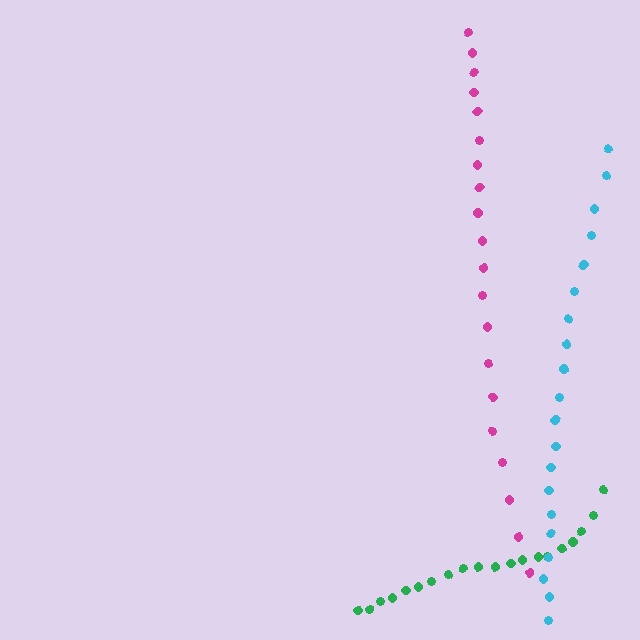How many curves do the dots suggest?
There are 3 distinct paths.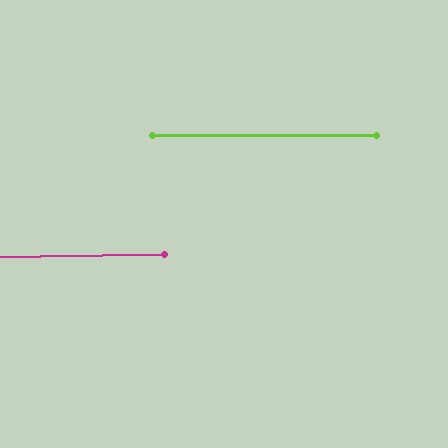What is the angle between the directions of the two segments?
Approximately 1 degree.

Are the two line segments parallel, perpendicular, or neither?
Parallel — their directions differ by only 0.8°.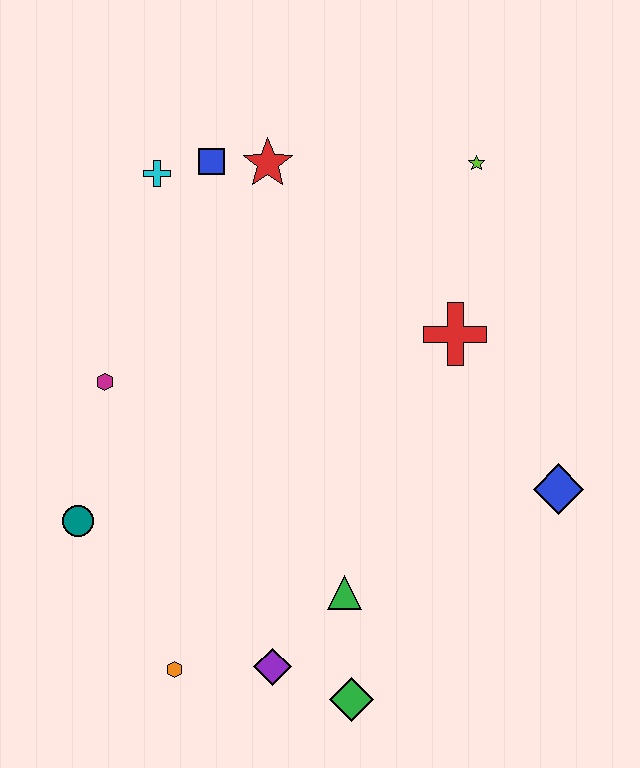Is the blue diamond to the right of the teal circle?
Yes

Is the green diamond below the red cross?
Yes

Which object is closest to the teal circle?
The magenta hexagon is closest to the teal circle.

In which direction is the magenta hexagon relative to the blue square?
The magenta hexagon is below the blue square.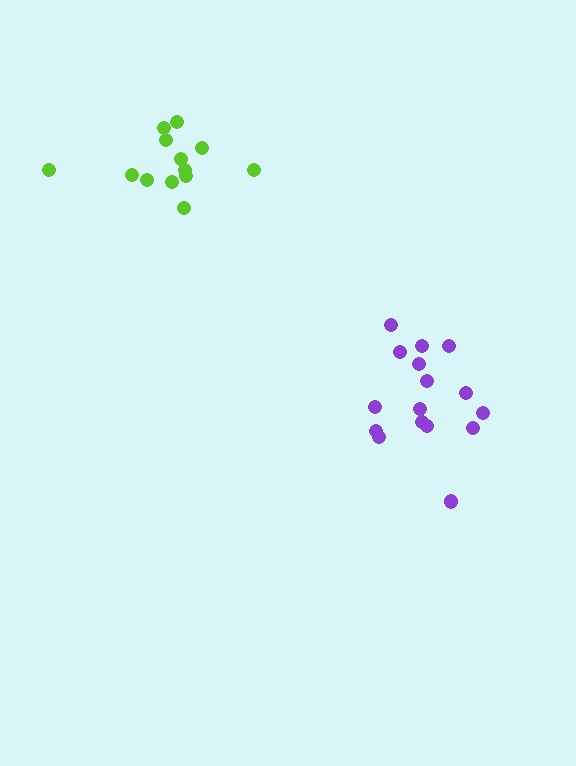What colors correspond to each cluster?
The clusters are colored: purple, lime.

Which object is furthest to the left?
The lime cluster is leftmost.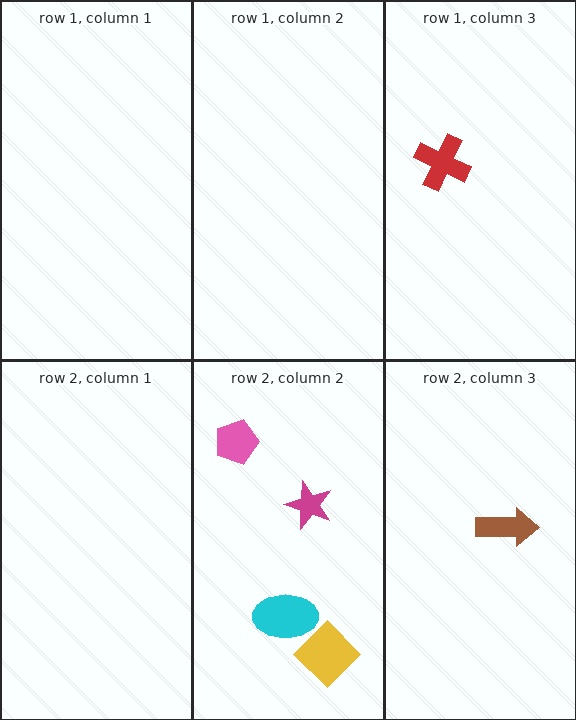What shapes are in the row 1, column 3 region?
The red cross.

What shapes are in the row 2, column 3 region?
The brown arrow.